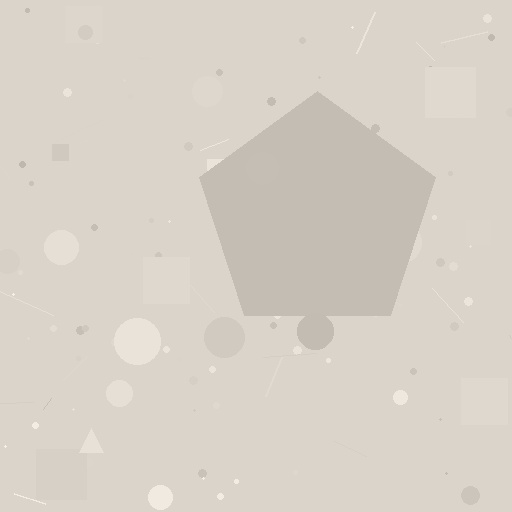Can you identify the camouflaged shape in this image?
The camouflaged shape is a pentagon.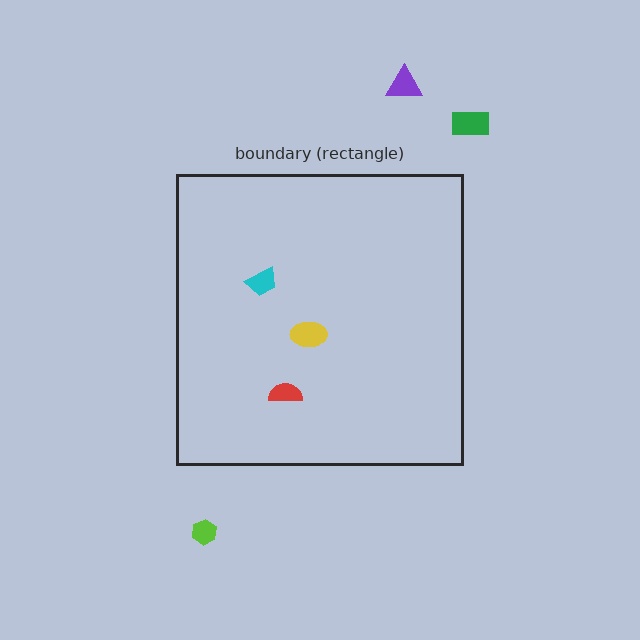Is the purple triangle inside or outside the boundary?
Outside.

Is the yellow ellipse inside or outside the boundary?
Inside.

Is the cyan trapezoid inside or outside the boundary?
Inside.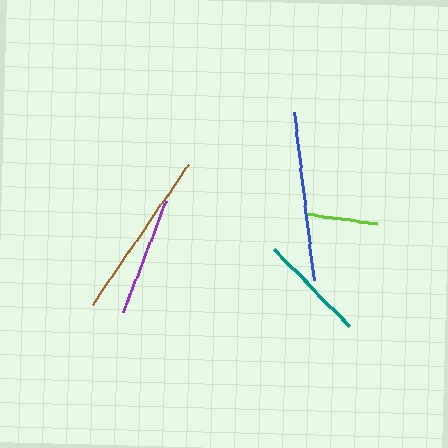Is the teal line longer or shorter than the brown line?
The brown line is longer than the teal line.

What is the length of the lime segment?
The lime segment is approximately 72 pixels long.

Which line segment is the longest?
The blue line is the longest at approximately 170 pixels.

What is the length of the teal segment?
The teal segment is approximately 107 pixels long.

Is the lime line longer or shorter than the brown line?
The brown line is longer than the lime line.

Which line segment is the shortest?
The lime line is the shortest at approximately 72 pixels.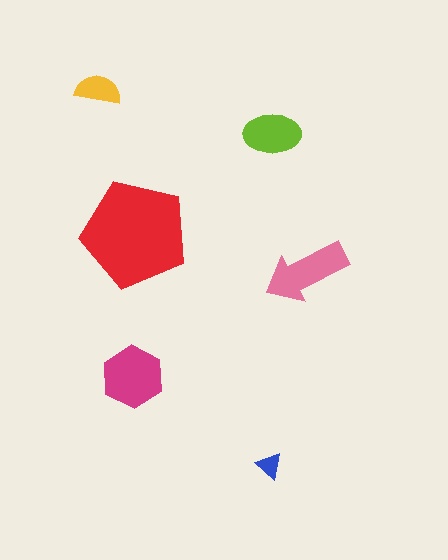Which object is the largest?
The red pentagon.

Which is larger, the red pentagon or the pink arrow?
The red pentagon.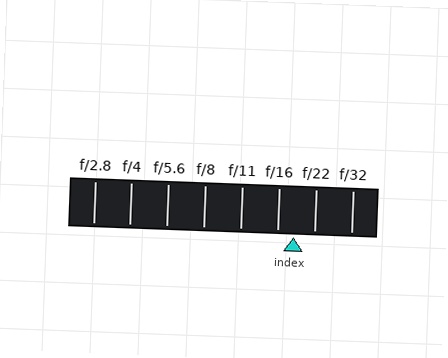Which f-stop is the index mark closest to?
The index mark is closest to f/16.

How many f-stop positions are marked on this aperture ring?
There are 8 f-stop positions marked.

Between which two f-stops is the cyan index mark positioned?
The index mark is between f/16 and f/22.